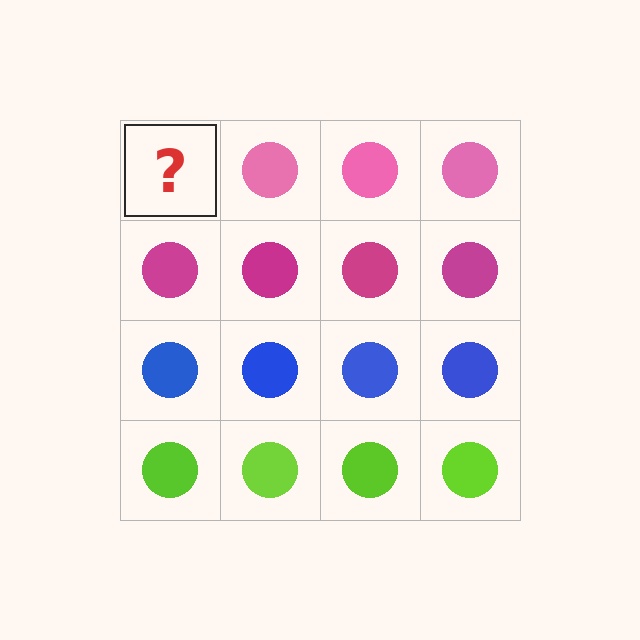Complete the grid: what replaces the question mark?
The question mark should be replaced with a pink circle.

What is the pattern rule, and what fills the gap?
The rule is that each row has a consistent color. The gap should be filled with a pink circle.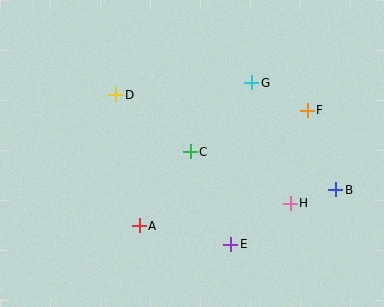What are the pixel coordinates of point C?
Point C is at (190, 152).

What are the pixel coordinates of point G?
Point G is at (252, 83).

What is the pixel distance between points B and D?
The distance between B and D is 240 pixels.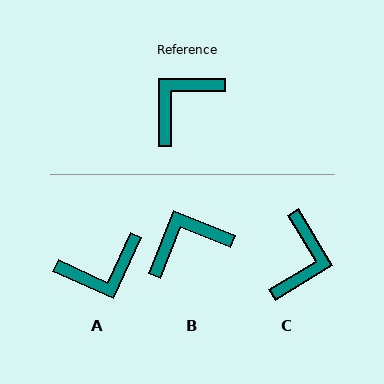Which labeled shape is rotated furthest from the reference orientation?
A, about 155 degrees away.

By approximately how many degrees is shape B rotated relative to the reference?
Approximately 22 degrees clockwise.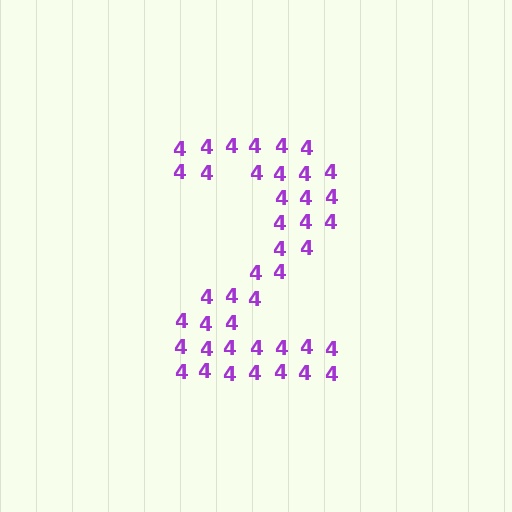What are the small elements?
The small elements are digit 4's.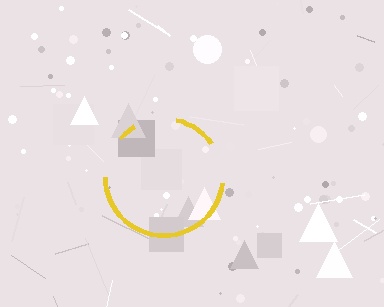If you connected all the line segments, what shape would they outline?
They would outline a circle.